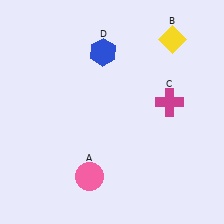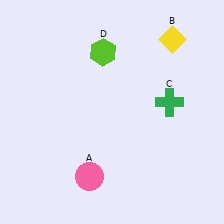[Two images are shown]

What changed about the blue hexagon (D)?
In Image 1, D is blue. In Image 2, it changed to lime.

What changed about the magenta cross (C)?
In Image 1, C is magenta. In Image 2, it changed to green.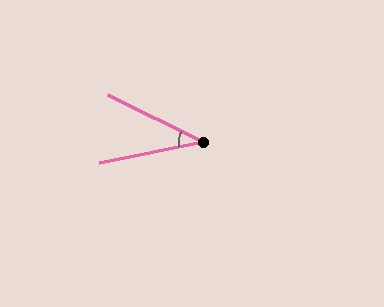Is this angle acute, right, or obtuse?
It is acute.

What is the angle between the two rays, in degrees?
Approximately 38 degrees.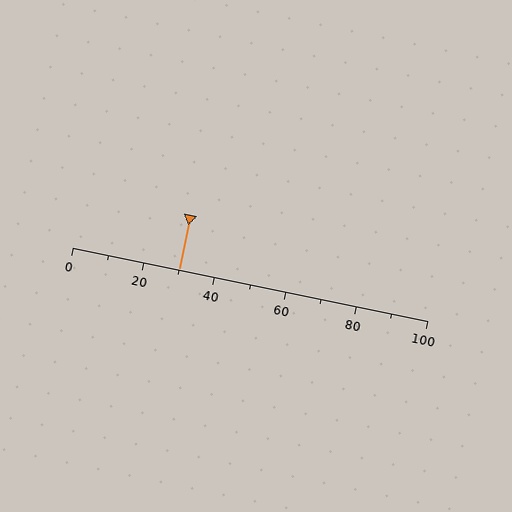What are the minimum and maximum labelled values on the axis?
The axis runs from 0 to 100.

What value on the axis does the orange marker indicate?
The marker indicates approximately 30.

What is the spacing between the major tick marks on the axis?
The major ticks are spaced 20 apart.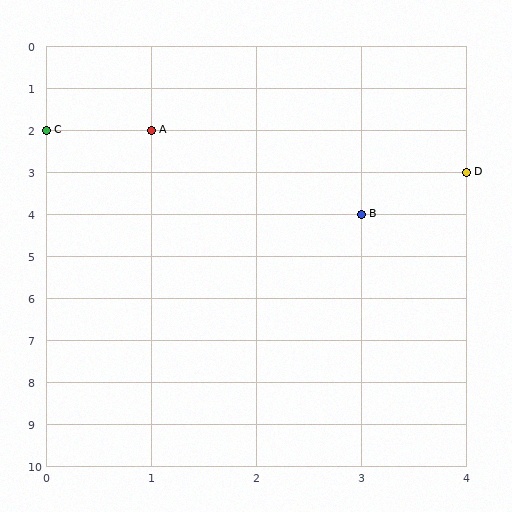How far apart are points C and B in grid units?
Points C and B are 3 columns and 2 rows apart (about 3.6 grid units diagonally).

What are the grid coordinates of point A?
Point A is at grid coordinates (1, 2).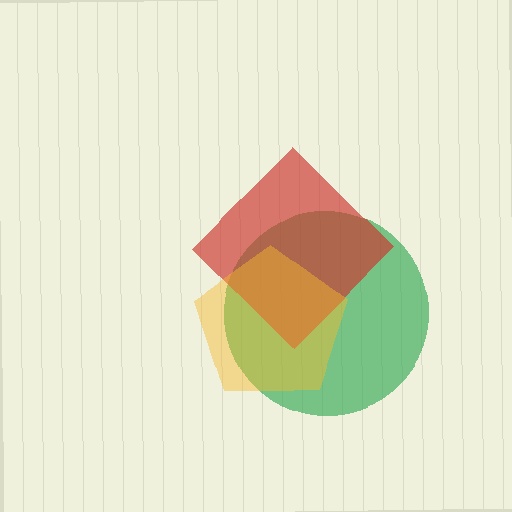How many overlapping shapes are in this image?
There are 3 overlapping shapes in the image.